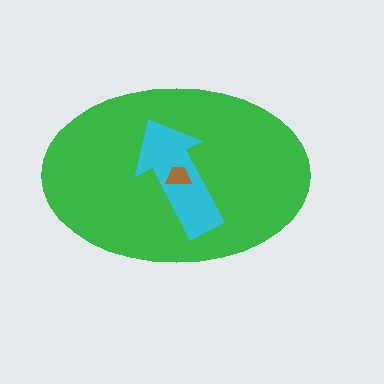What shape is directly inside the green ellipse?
The cyan arrow.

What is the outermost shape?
The green ellipse.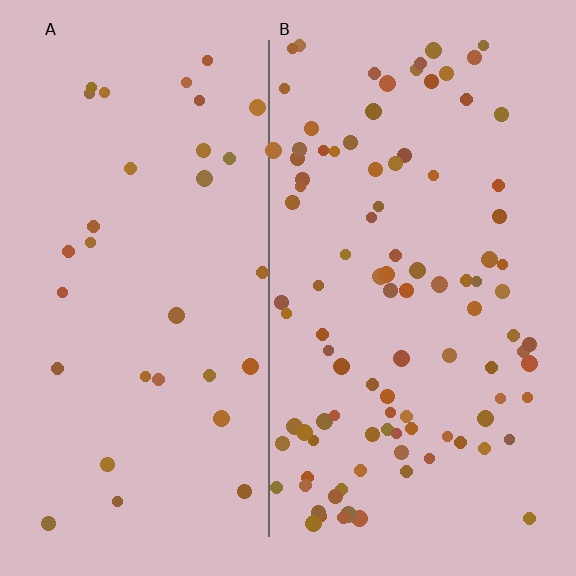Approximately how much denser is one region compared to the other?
Approximately 3.1× — region B over region A.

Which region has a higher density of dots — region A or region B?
B (the right).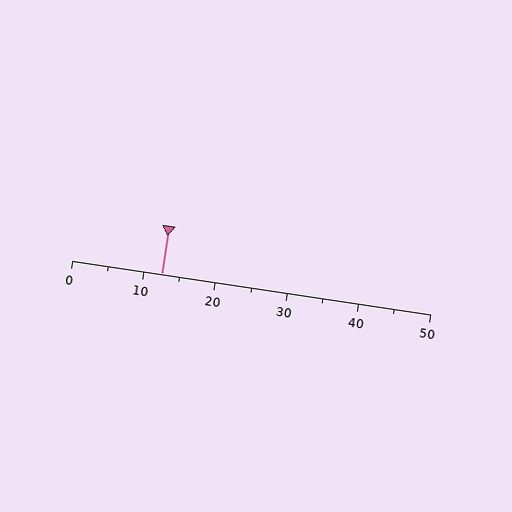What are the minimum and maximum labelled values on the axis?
The axis runs from 0 to 50.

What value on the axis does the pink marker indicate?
The marker indicates approximately 12.5.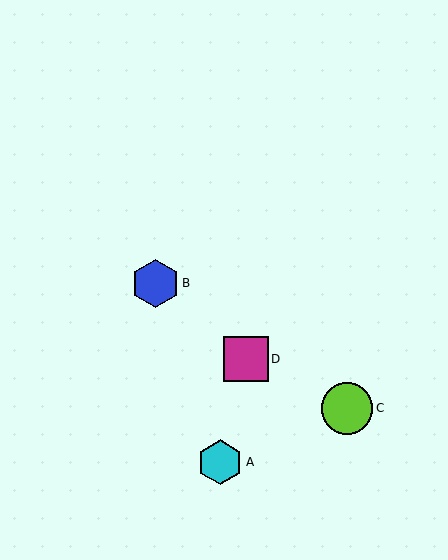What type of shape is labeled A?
Shape A is a cyan hexagon.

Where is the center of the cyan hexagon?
The center of the cyan hexagon is at (220, 462).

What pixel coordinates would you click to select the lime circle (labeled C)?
Click at (347, 408) to select the lime circle C.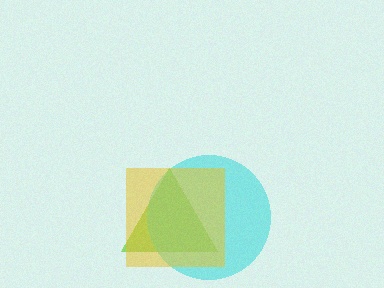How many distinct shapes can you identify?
There are 3 distinct shapes: a lime triangle, a cyan circle, a yellow square.